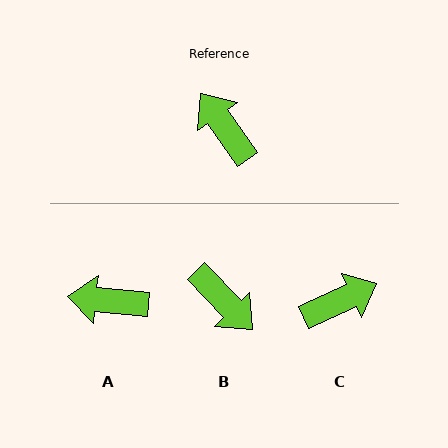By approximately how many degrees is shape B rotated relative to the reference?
Approximately 171 degrees clockwise.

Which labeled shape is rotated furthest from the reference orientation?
B, about 171 degrees away.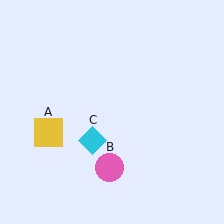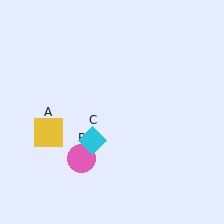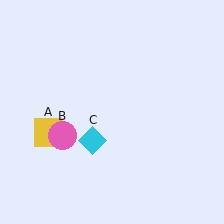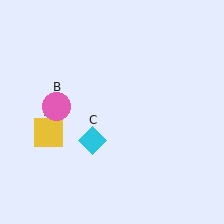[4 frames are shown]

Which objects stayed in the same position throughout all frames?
Yellow square (object A) and cyan diamond (object C) remained stationary.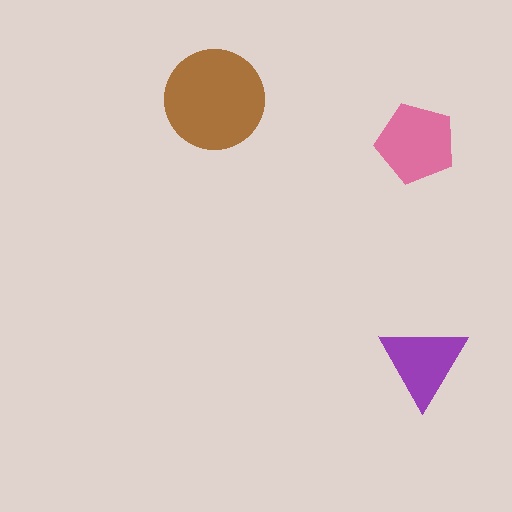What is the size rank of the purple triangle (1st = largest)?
3rd.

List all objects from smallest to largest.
The purple triangle, the pink pentagon, the brown circle.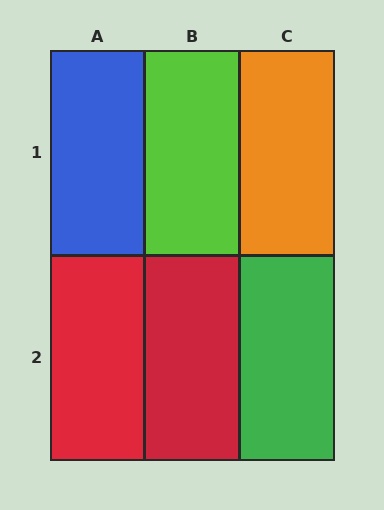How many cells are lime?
1 cell is lime.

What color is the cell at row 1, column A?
Blue.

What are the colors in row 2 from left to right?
Red, red, green.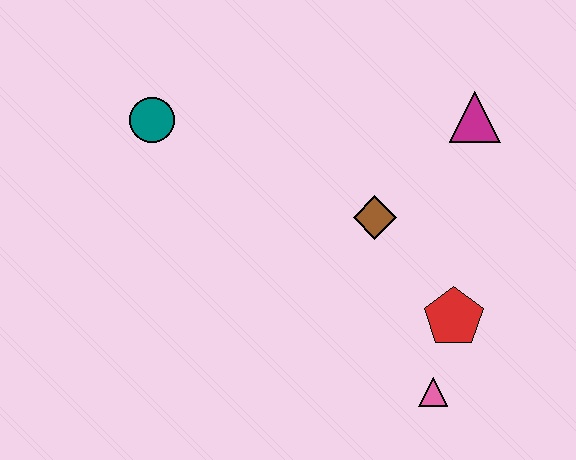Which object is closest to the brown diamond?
The red pentagon is closest to the brown diamond.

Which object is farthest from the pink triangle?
The teal circle is farthest from the pink triangle.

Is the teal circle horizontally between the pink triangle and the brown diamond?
No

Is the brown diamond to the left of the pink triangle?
Yes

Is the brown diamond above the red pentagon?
Yes